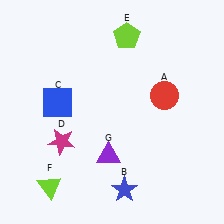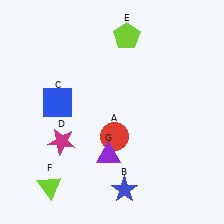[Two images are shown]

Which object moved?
The red circle (A) moved left.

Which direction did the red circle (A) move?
The red circle (A) moved left.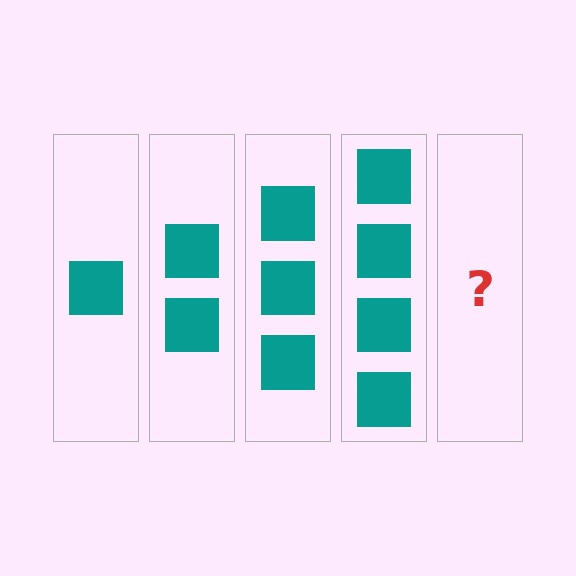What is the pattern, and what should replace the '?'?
The pattern is that each step adds one more square. The '?' should be 5 squares.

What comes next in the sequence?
The next element should be 5 squares.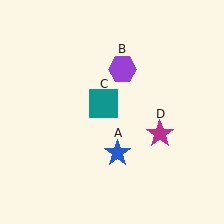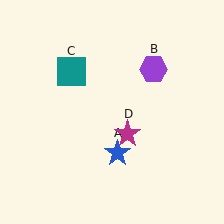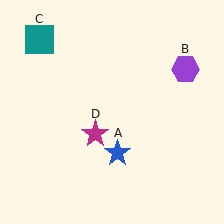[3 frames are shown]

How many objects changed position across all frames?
3 objects changed position: purple hexagon (object B), teal square (object C), magenta star (object D).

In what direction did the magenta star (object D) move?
The magenta star (object D) moved left.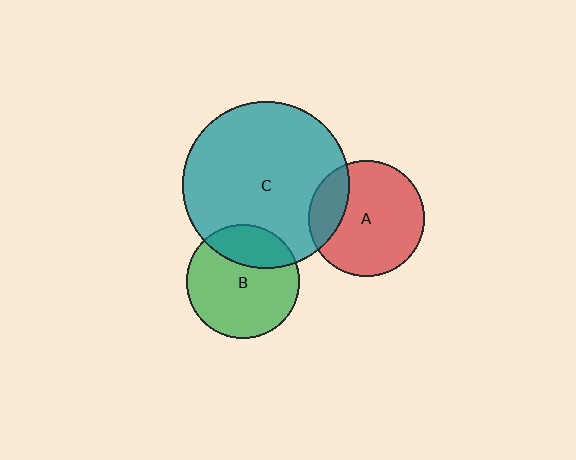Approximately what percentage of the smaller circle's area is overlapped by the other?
Approximately 20%.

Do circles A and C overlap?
Yes.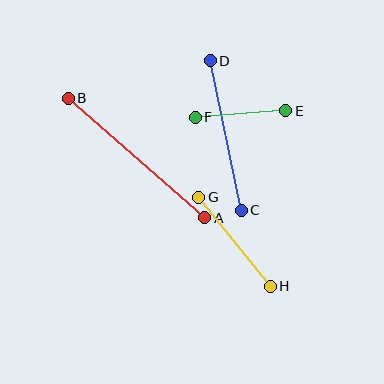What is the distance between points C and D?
The distance is approximately 152 pixels.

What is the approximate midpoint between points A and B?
The midpoint is at approximately (136, 158) pixels.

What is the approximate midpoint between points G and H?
The midpoint is at approximately (234, 242) pixels.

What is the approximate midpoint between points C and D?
The midpoint is at approximately (226, 135) pixels.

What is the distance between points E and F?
The distance is approximately 91 pixels.